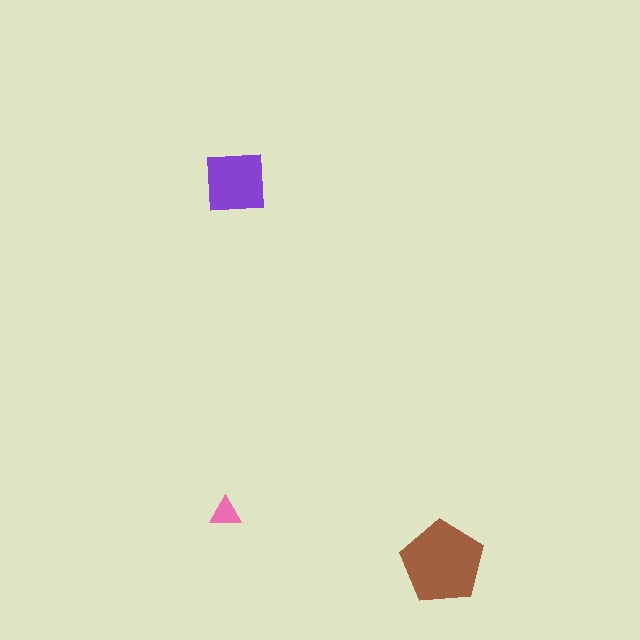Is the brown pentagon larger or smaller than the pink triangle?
Larger.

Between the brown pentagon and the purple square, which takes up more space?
The brown pentagon.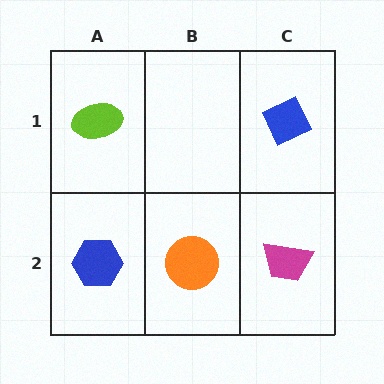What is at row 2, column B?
An orange circle.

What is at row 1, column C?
A blue diamond.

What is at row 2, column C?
A magenta trapezoid.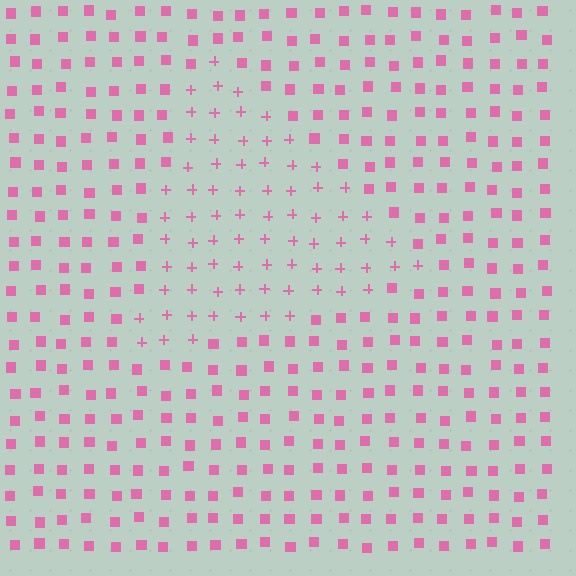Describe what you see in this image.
The image is filled with small pink elements arranged in a uniform grid. A triangle-shaped region contains plus signs, while the surrounding area contains squares. The boundary is defined purely by the change in element shape.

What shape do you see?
I see a triangle.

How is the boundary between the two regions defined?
The boundary is defined by a change in element shape: plus signs inside vs. squares outside. All elements share the same color and spacing.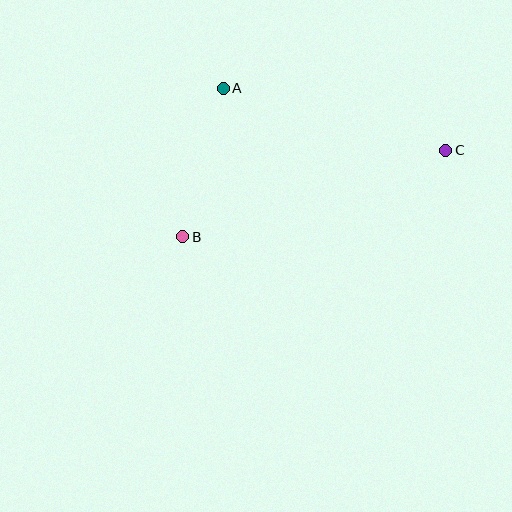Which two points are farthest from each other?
Points B and C are farthest from each other.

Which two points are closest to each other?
Points A and B are closest to each other.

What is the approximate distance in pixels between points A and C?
The distance between A and C is approximately 231 pixels.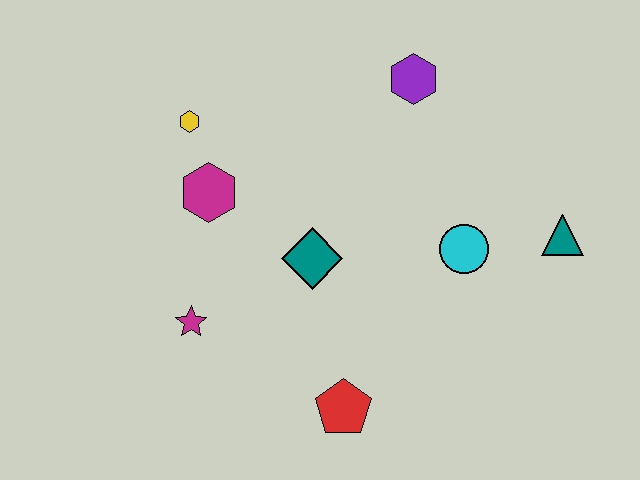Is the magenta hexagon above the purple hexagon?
No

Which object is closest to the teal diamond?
The magenta hexagon is closest to the teal diamond.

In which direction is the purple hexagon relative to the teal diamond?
The purple hexagon is above the teal diamond.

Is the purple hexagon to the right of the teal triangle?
No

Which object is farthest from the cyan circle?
The yellow hexagon is farthest from the cyan circle.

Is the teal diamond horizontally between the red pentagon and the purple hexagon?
No